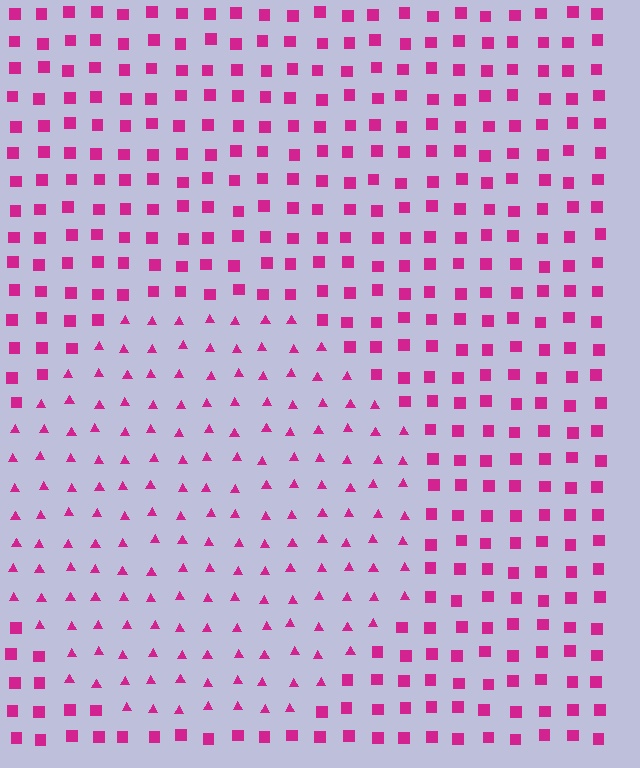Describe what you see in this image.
The image is filled with small magenta elements arranged in a uniform grid. A circle-shaped region contains triangles, while the surrounding area contains squares. The boundary is defined purely by the change in element shape.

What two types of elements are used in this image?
The image uses triangles inside the circle region and squares outside it.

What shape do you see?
I see a circle.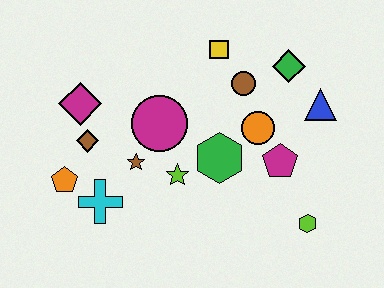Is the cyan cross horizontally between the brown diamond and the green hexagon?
Yes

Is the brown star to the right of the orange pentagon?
Yes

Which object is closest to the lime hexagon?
The magenta pentagon is closest to the lime hexagon.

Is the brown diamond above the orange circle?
No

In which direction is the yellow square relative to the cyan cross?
The yellow square is above the cyan cross.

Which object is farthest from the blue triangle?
The orange pentagon is farthest from the blue triangle.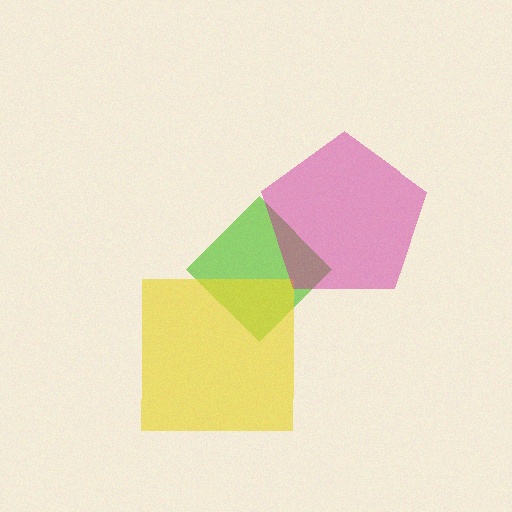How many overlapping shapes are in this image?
There are 3 overlapping shapes in the image.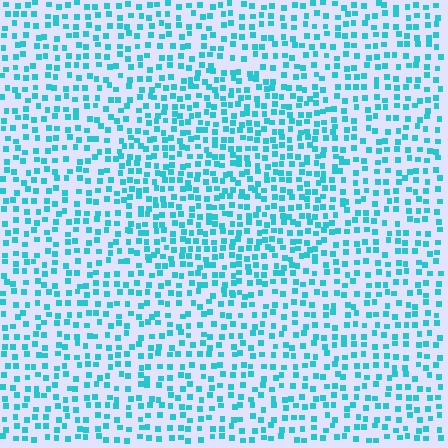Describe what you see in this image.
The image contains small cyan elements arranged at two different densities. A circle-shaped region is visible where the elements are more densely packed than the surrounding area.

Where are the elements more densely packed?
The elements are more densely packed inside the circle boundary.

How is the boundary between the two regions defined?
The boundary is defined by a change in element density (approximately 1.5x ratio). All elements are the same color, size, and shape.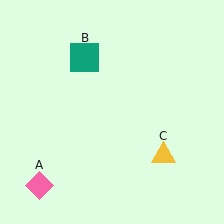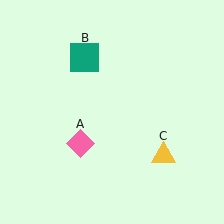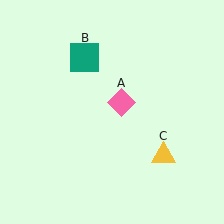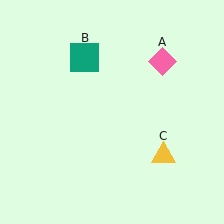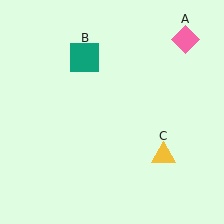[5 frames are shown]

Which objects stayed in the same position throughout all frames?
Teal square (object B) and yellow triangle (object C) remained stationary.